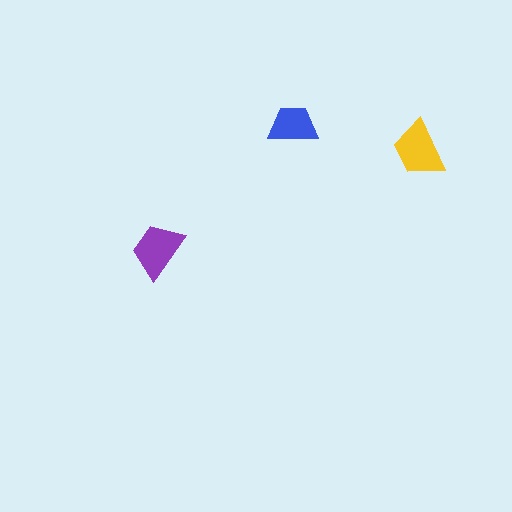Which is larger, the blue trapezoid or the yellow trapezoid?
The yellow one.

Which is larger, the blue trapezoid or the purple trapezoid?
The purple one.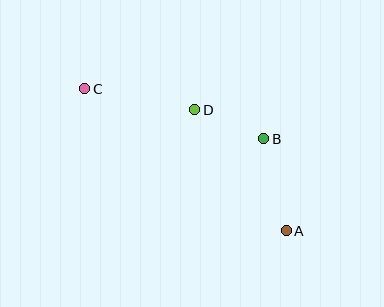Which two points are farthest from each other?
Points A and C are farthest from each other.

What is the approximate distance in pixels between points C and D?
The distance between C and D is approximately 112 pixels.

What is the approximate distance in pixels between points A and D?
The distance between A and D is approximately 152 pixels.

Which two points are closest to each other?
Points B and D are closest to each other.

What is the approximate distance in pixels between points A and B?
The distance between A and B is approximately 95 pixels.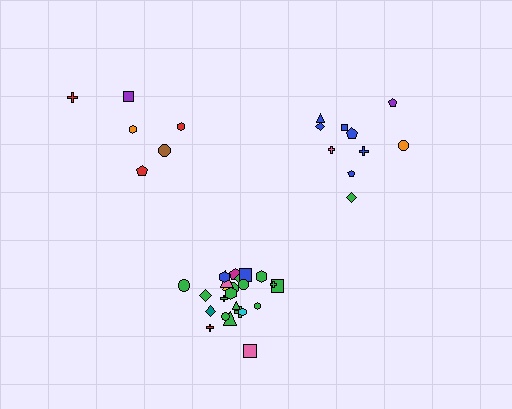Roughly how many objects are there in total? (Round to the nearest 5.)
Roughly 40 objects in total.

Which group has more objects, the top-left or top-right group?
The top-right group.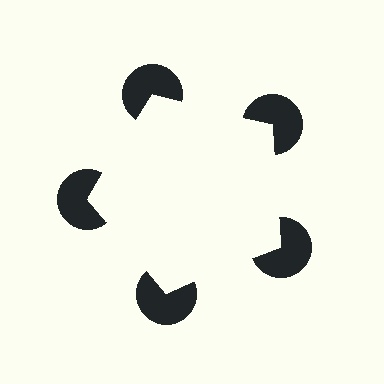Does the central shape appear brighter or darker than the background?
It typically appears slightly brighter than the background, even though no actual brightness change is drawn.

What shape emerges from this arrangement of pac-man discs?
An illusory pentagon — its edges are inferred from the aligned wedge cuts in the pac-man discs, not physically drawn.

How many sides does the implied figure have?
5 sides.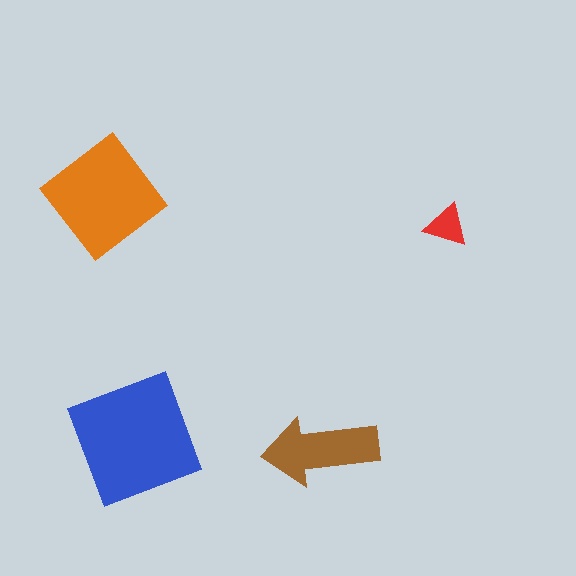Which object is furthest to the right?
The red triangle is rightmost.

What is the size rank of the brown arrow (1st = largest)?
3rd.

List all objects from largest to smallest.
The blue square, the orange diamond, the brown arrow, the red triangle.